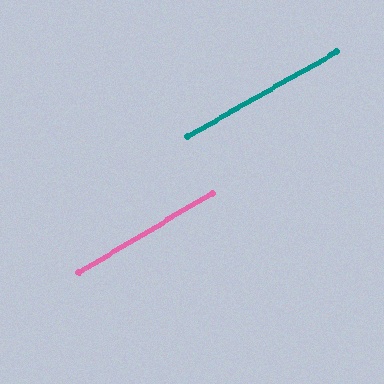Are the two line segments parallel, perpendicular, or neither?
Parallel — their directions differ by only 1.3°.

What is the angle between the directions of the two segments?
Approximately 1 degree.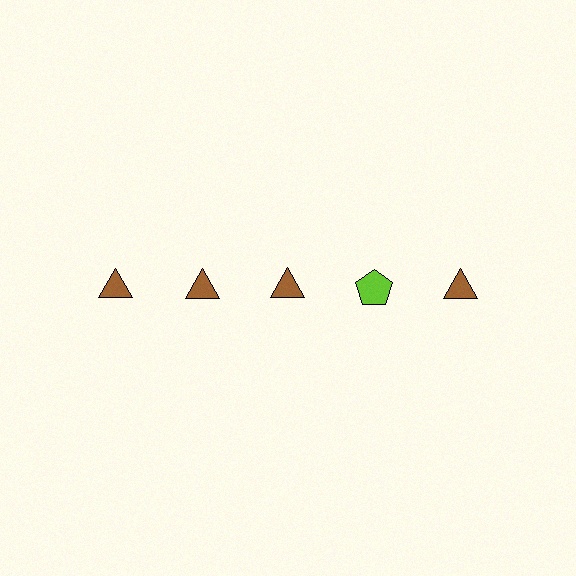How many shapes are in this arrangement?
There are 5 shapes arranged in a grid pattern.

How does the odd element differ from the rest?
It differs in both color (lime instead of brown) and shape (pentagon instead of triangle).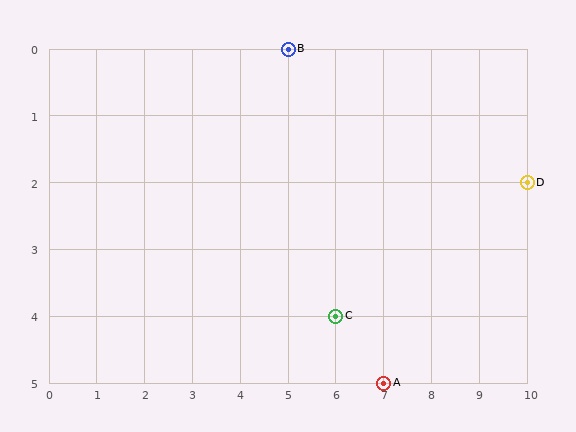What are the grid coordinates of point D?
Point D is at grid coordinates (10, 2).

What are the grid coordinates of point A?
Point A is at grid coordinates (7, 5).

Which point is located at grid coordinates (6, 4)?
Point C is at (6, 4).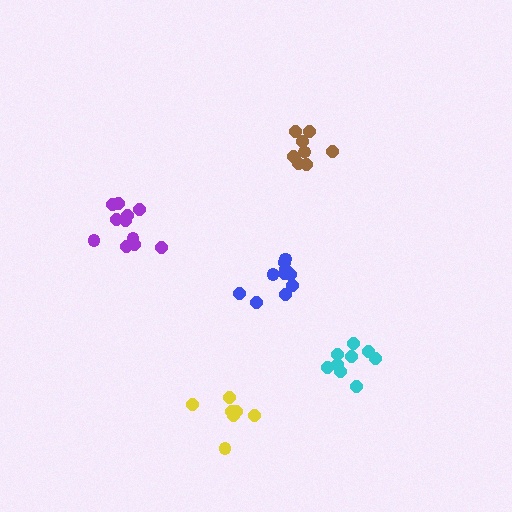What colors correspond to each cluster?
The clusters are colored: purple, cyan, blue, yellow, brown.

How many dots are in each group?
Group 1: 11 dots, Group 2: 9 dots, Group 3: 10 dots, Group 4: 7 dots, Group 5: 8 dots (45 total).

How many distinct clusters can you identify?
There are 5 distinct clusters.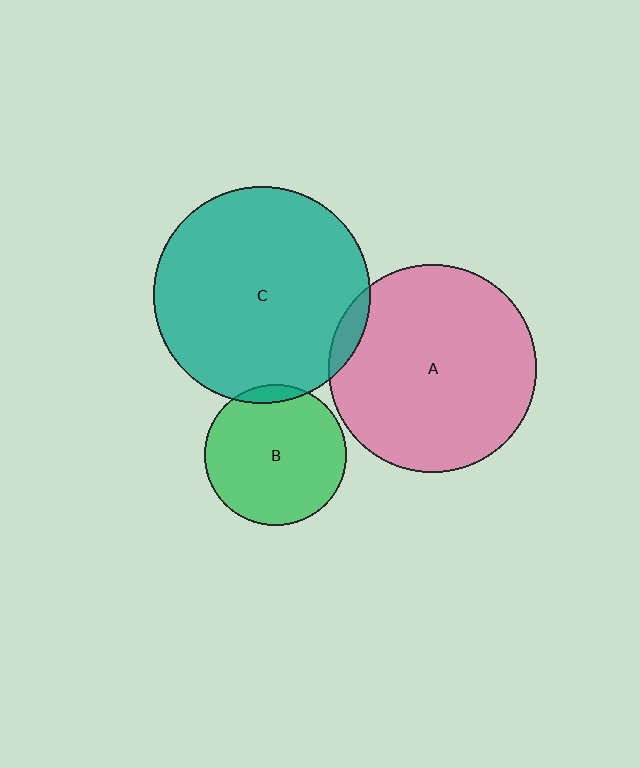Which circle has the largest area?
Circle C (teal).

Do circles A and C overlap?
Yes.